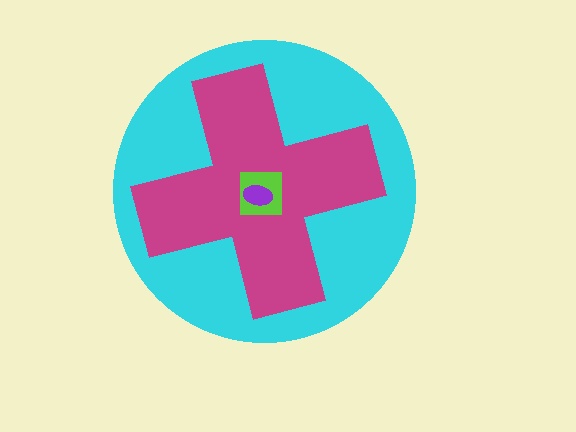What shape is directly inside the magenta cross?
The lime square.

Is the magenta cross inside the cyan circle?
Yes.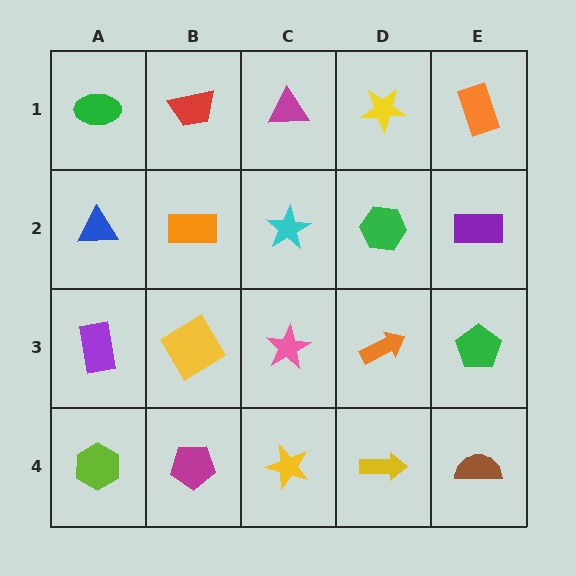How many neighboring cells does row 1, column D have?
3.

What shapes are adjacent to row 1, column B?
An orange rectangle (row 2, column B), a green ellipse (row 1, column A), a magenta triangle (row 1, column C).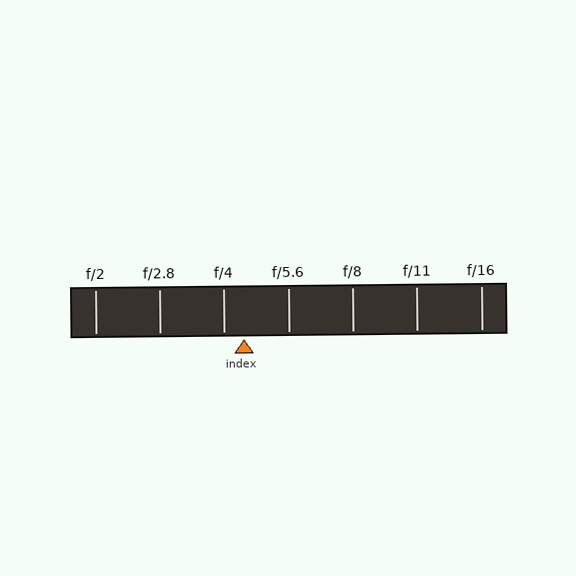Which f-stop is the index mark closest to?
The index mark is closest to f/4.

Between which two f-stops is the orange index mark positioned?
The index mark is between f/4 and f/5.6.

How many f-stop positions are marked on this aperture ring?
There are 7 f-stop positions marked.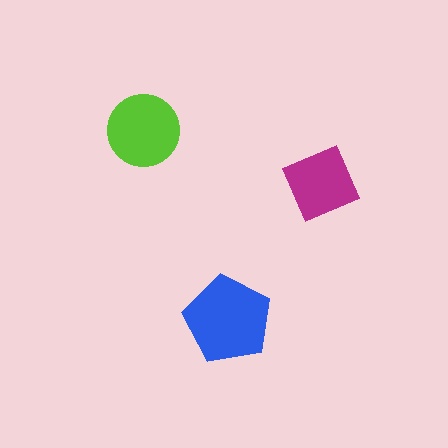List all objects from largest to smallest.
The blue pentagon, the lime circle, the magenta diamond.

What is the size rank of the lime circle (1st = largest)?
2nd.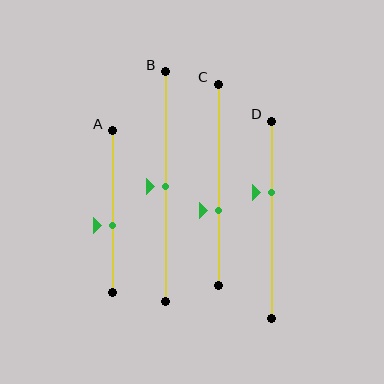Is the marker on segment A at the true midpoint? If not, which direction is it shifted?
No, the marker on segment A is shifted downward by about 9% of the segment length.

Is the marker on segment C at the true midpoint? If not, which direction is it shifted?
No, the marker on segment C is shifted downward by about 13% of the segment length.